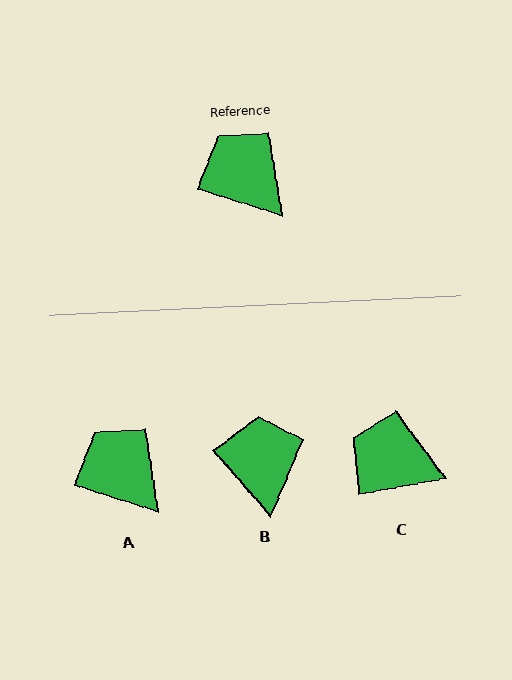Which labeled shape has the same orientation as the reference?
A.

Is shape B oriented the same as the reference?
No, it is off by about 32 degrees.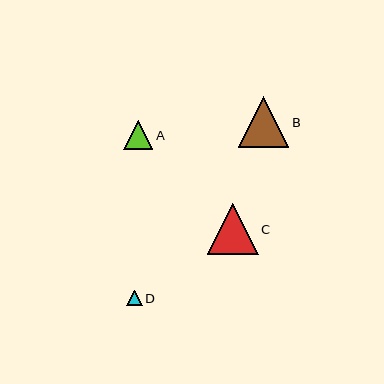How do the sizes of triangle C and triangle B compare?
Triangle C and triangle B are approximately the same size.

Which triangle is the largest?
Triangle C is the largest with a size of approximately 51 pixels.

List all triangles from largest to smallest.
From largest to smallest: C, B, A, D.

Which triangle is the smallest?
Triangle D is the smallest with a size of approximately 15 pixels.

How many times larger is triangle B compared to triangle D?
Triangle B is approximately 3.3 times the size of triangle D.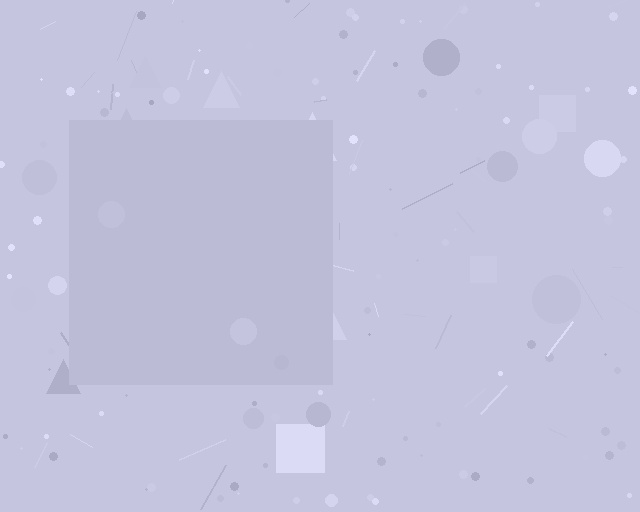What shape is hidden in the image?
A square is hidden in the image.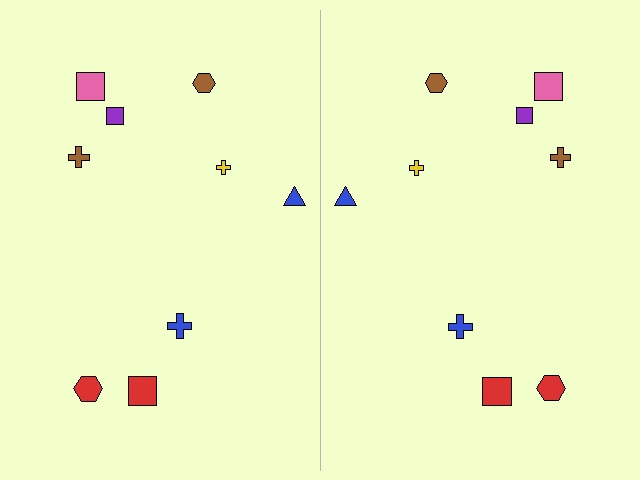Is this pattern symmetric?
Yes, this pattern has bilateral (reflection) symmetry.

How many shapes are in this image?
There are 18 shapes in this image.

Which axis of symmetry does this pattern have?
The pattern has a vertical axis of symmetry running through the center of the image.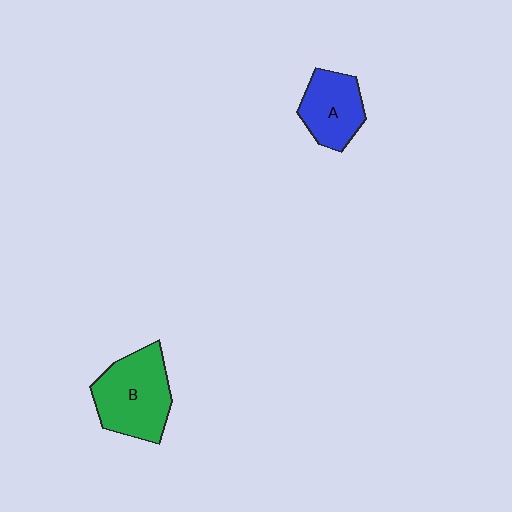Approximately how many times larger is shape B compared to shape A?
Approximately 1.4 times.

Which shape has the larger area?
Shape B (green).